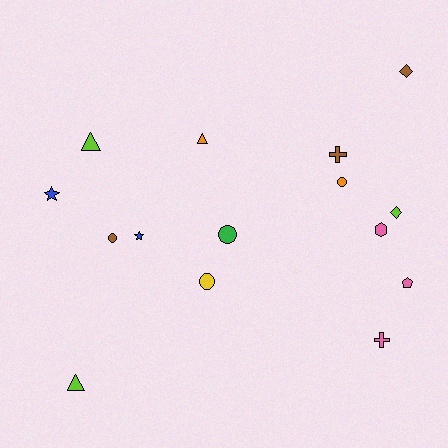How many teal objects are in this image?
There are no teal objects.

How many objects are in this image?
There are 15 objects.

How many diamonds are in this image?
There are 2 diamonds.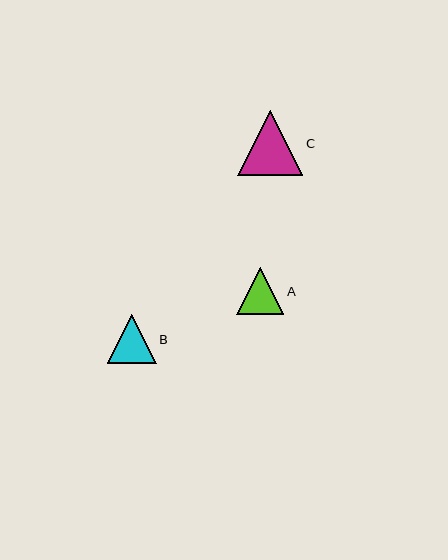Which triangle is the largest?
Triangle C is the largest with a size of approximately 65 pixels.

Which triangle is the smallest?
Triangle A is the smallest with a size of approximately 47 pixels.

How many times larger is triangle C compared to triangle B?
Triangle C is approximately 1.3 times the size of triangle B.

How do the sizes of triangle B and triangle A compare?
Triangle B and triangle A are approximately the same size.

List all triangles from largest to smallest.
From largest to smallest: C, B, A.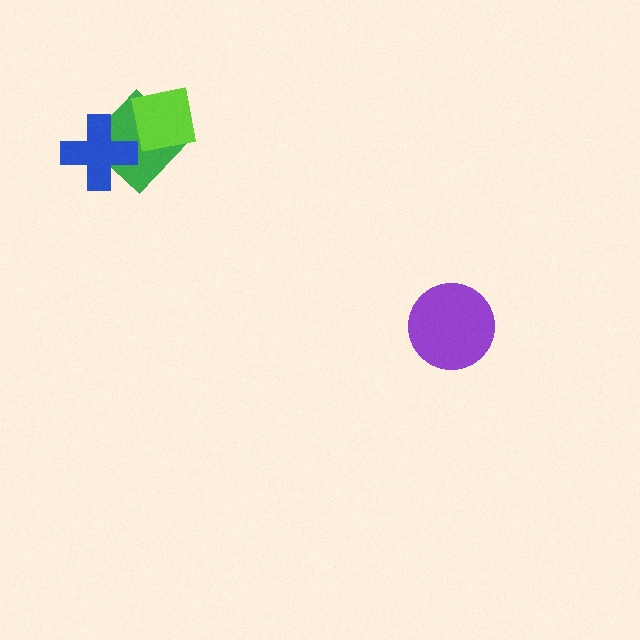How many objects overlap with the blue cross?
1 object overlaps with the blue cross.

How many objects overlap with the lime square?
1 object overlaps with the lime square.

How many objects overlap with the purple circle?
0 objects overlap with the purple circle.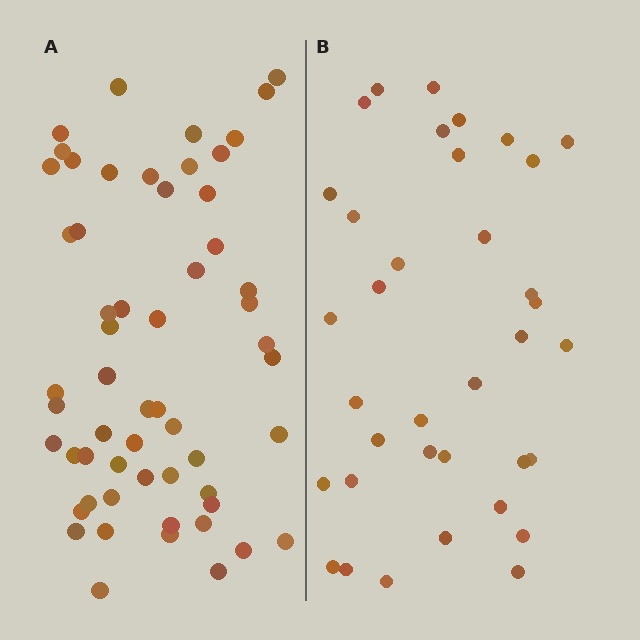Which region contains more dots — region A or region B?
Region A (the left region) has more dots.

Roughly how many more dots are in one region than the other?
Region A has approximately 20 more dots than region B.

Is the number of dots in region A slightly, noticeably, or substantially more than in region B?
Region A has substantially more. The ratio is roughly 1.6 to 1.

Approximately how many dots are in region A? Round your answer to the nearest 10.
About 60 dots. (The exact count is 57, which rounds to 60.)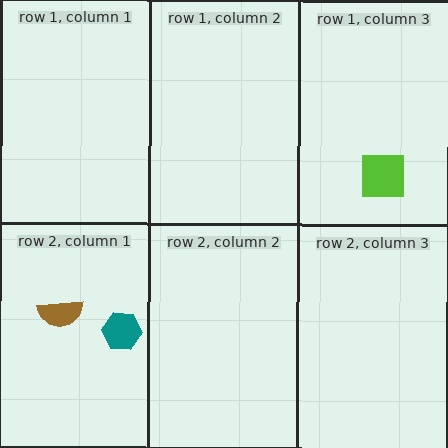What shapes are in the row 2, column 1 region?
The brown semicircle, the teal hexagon.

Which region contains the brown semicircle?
The row 2, column 1 region.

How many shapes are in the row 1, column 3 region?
1.